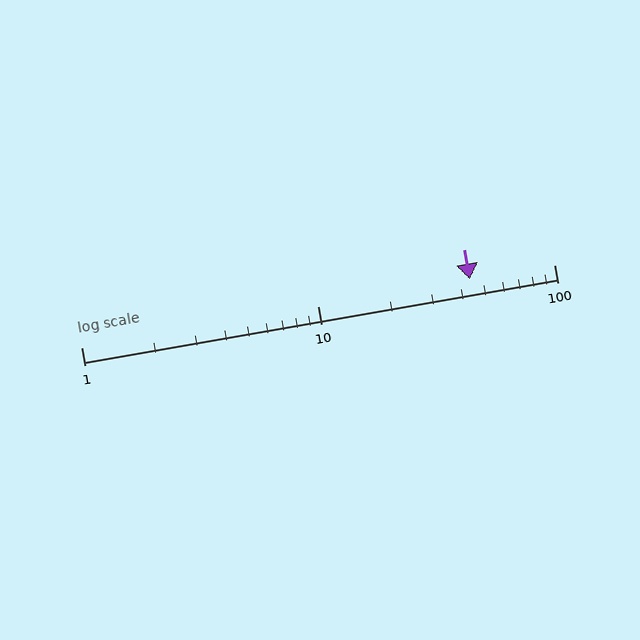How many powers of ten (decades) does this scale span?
The scale spans 2 decades, from 1 to 100.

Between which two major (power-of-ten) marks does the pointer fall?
The pointer is between 10 and 100.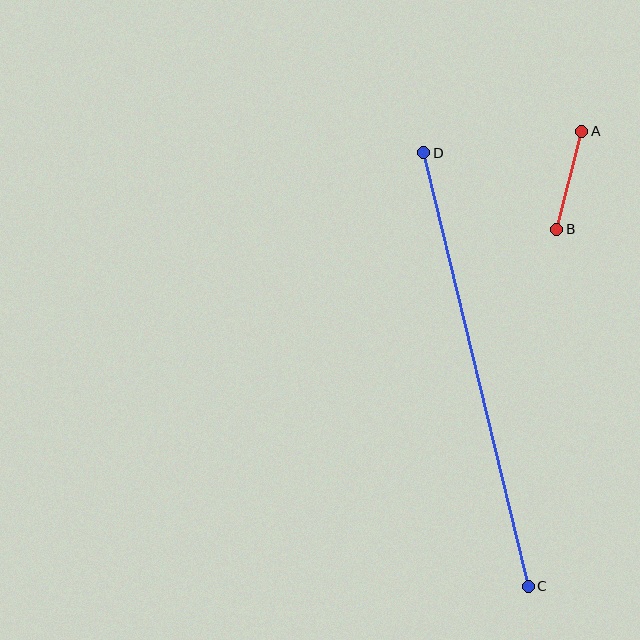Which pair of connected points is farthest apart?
Points C and D are farthest apart.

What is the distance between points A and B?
The distance is approximately 101 pixels.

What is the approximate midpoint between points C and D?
The midpoint is at approximately (476, 370) pixels.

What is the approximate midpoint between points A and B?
The midpoint is at approximately (569, 180) pixels.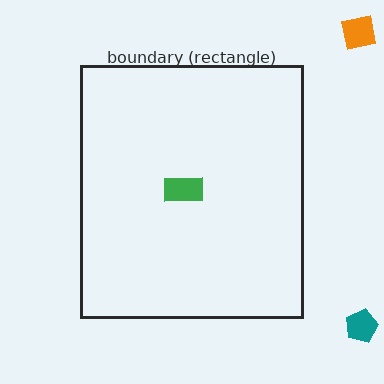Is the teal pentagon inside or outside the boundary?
Outside.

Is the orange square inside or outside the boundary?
Outside.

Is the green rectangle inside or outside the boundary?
Inside.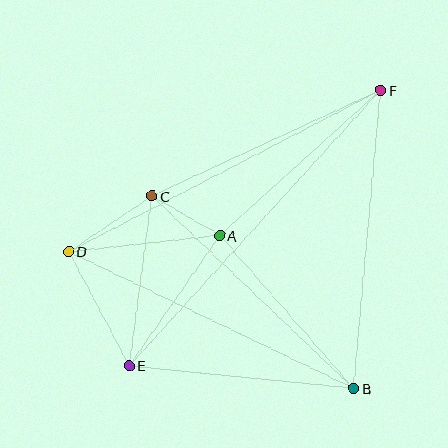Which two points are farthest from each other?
Points E and F are farthest from each other.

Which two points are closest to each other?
Points A and C are closest to each other.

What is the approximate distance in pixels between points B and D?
The distance between B and D is approximately 316 pixels.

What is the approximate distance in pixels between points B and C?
The distance between B and C is approximately 279 pixels.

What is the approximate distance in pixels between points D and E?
The distance between D and E is approximately 129 pixels.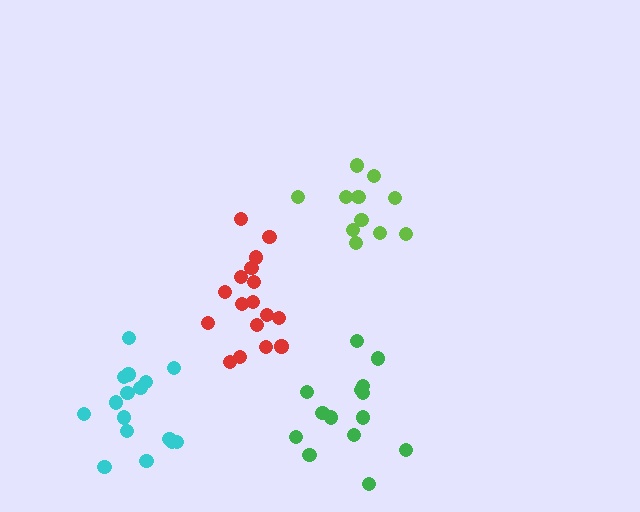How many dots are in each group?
Group 1: 17 dots, Group 2: 14 dots, Group 3: 16 dots, Group 4: 11 dots (58 total).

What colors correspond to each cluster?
The clusters are colored: red, green, cyan, lime.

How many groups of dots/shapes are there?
There are 4 groups.